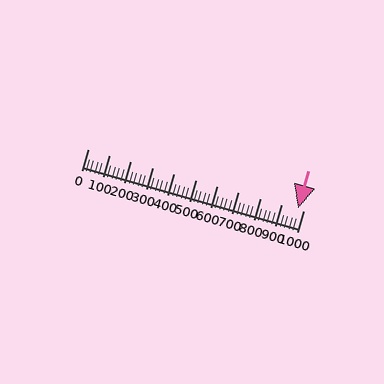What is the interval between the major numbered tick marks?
The major tick marks are spaced 100 units apart.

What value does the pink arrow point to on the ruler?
The pink arrow points to approximately 974.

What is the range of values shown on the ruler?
The ruler shows values from 0 to 1000.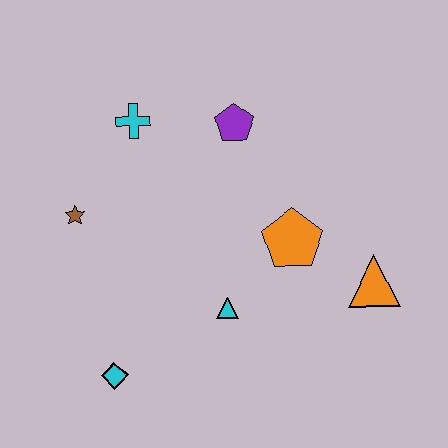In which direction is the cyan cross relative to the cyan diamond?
The cyan cross is above the cyan diamond.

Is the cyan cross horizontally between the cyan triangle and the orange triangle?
No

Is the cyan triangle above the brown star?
No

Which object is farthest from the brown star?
The orange triangle is farthest from the brown star.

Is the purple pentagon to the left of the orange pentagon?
Yes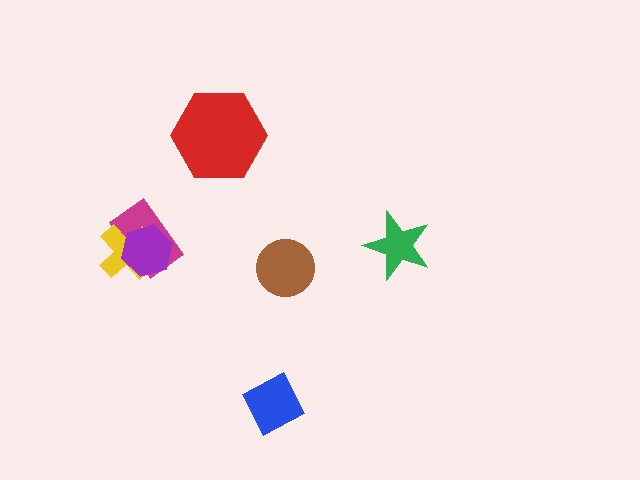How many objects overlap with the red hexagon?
0 objects overlap with the red hexagon.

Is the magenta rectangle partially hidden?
Yes, it is partially covered by another shape.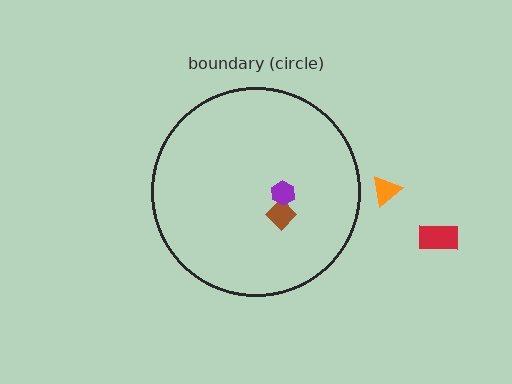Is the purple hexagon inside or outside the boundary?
Inside.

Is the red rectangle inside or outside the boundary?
Outside.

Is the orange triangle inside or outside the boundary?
Outside.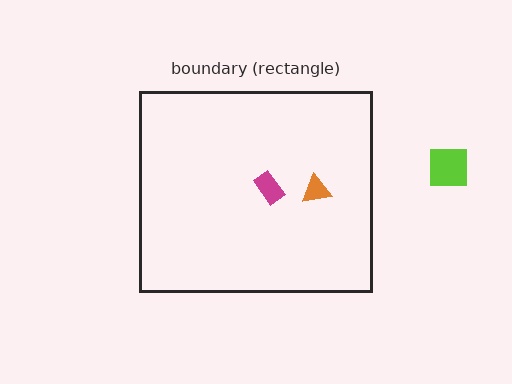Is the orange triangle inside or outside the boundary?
Inside.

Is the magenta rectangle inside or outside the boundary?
Inside.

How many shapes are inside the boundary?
2 inside, 1 outside.